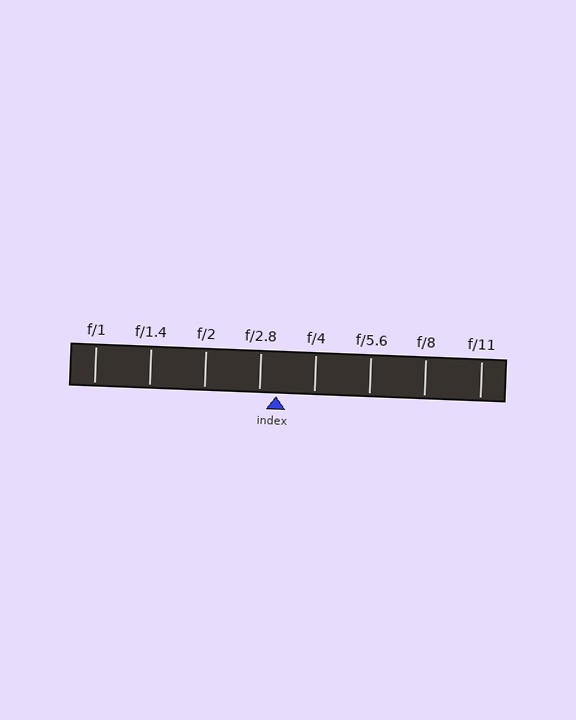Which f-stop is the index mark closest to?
The index mark is closest to f/2.8.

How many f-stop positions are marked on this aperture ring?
There are 8 f-stop positions marked.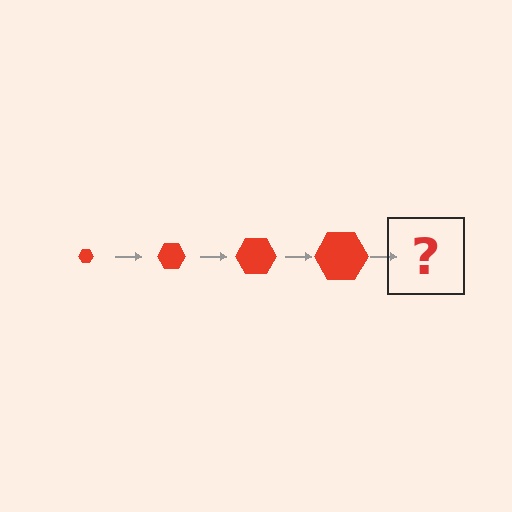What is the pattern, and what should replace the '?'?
The pattern is that the hexagon gets progressively larger each step. The '?' should be a red hexagon, larger than the previous one.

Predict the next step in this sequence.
The next step is a red hexagon, larger than the previous one.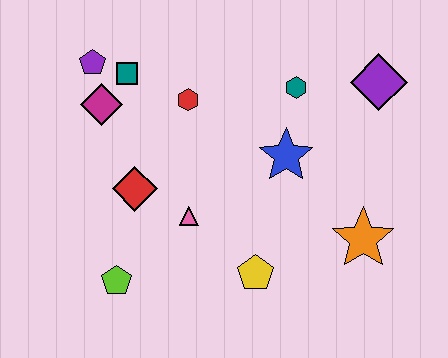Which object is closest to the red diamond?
The pink triangle is closest to the red diamond.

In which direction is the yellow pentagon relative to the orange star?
The yellow pentagon is to the left of the orange star.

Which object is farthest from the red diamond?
The purple diamond is farthest from the red diamond.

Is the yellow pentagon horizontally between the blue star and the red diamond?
Yes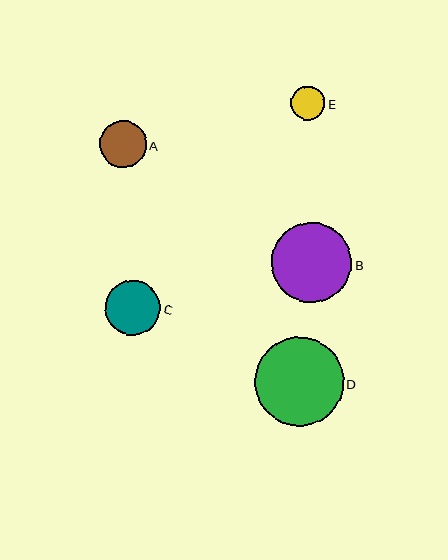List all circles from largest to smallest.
From largest to smallest: D, B, C, A, E.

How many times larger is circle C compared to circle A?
Circle C is approximately 1.2 times the size of circle A.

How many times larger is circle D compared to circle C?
Circle D is approximately 1.6 times the size of circle C.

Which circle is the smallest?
Circle E is the smallest with a size of approximately 34 pixels.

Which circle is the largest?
Circle D is the largest with a size of approximately 89 pixels.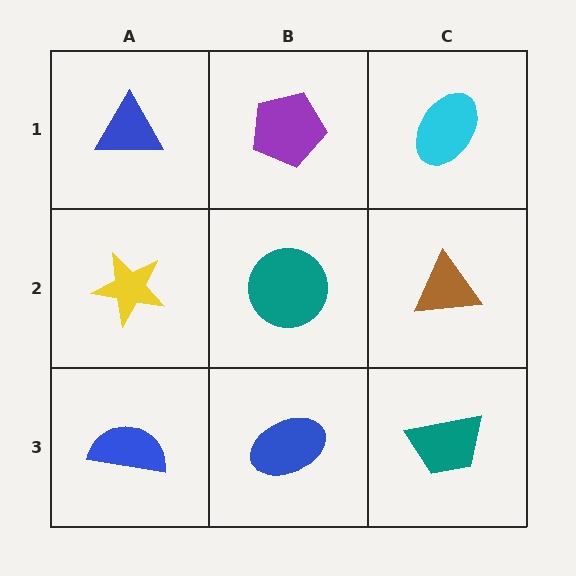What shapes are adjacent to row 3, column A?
A yellow star (row 2, column A), a blue ellipse (row 3, column B).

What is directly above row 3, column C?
A brown triangle.